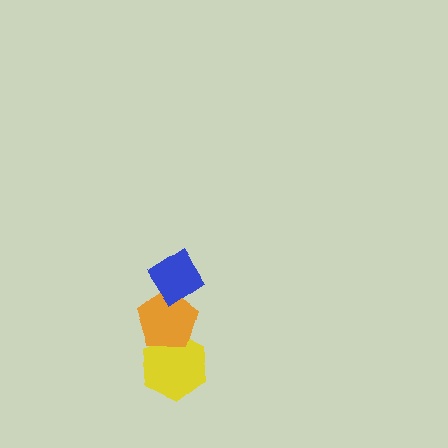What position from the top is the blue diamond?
The blue diamond is 1st from the top.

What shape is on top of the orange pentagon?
The blue diamond is on top of the orange pentagon.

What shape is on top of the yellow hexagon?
The orange pentagon is on top of the yellow hexagon.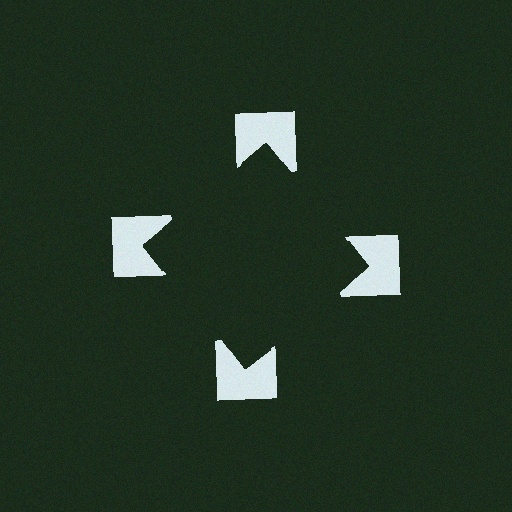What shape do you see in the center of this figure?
An illusory square — its edges are inferred from the aligned wedge cuts in the notched squares, not physically drawn.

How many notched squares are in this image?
There are 4 — one at each vertex of the illusory square.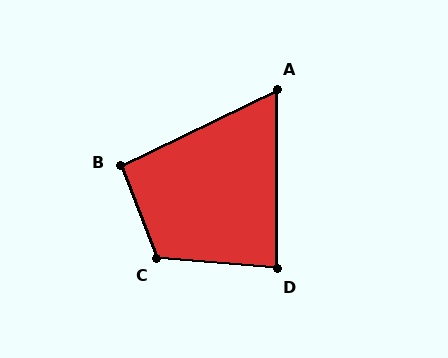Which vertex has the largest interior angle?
C, at approximately 116 degrees.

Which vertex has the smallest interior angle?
A, at approximately 64 degrees.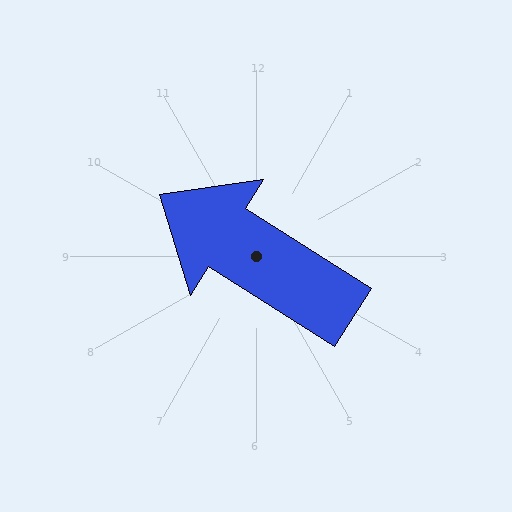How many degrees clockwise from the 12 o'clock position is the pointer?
Approximately 302 degrees.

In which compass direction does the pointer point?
Northwest.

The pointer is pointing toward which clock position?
Roughly 10 o'clock.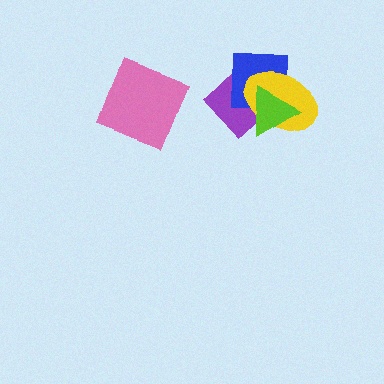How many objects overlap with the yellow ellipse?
3 objects overlap with the yellow ellipse.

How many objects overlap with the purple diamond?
3 objects overlap with the purple diamond.